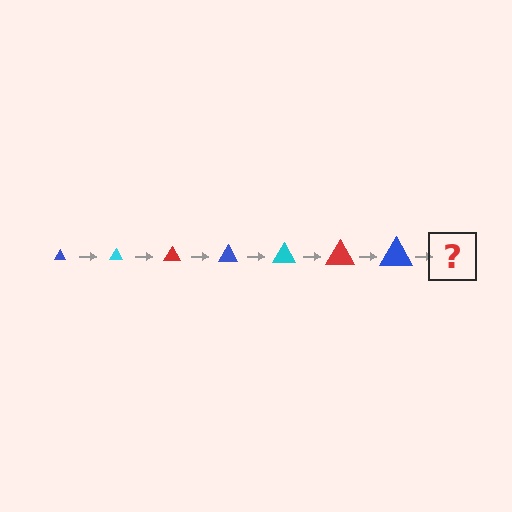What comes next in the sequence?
The next element should be a cyan triangle, larger than the previous one.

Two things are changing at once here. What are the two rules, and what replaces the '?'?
The two rules are that the triangle grows larger each step and the color cycles through blue, cyan, and red. The '?' should be a cyan triangle, larger than the previous one.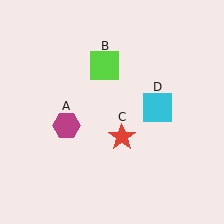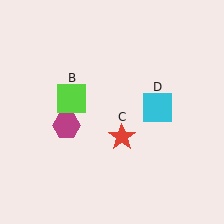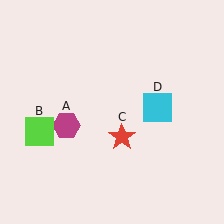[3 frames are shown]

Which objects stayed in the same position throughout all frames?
Magenta hexagon (object A) and red star (object C) and cyan square (object D) remained stationary.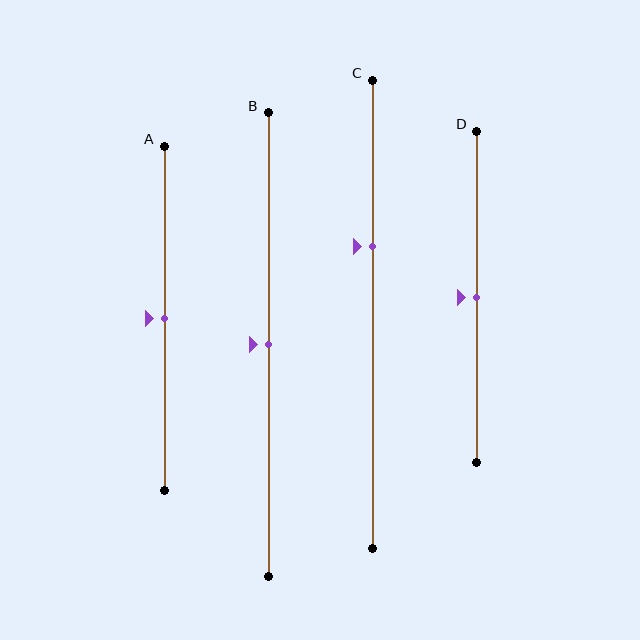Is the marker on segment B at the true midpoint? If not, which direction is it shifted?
Yes, the marker on segment B is at the true midpoint.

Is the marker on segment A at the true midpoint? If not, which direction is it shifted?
Yes, the marker on segment A is at the true midpoint.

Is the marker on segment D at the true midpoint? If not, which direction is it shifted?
Yes, the marker on segment D is at the true midpoint.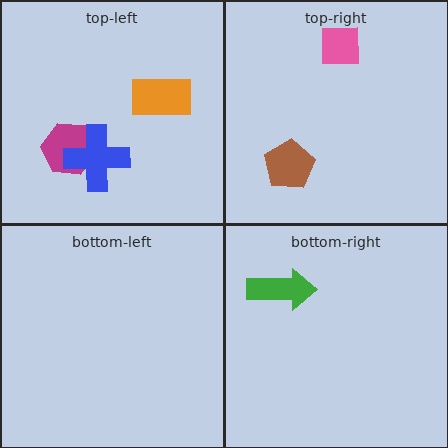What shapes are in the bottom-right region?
The green arrow.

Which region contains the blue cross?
The top-left region.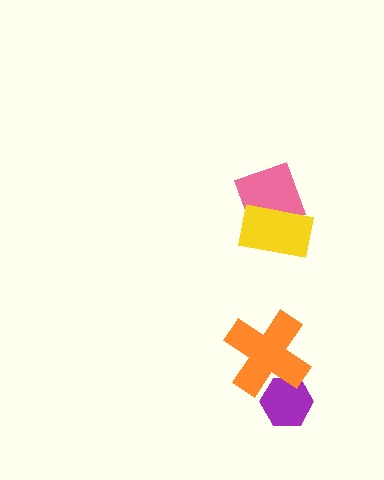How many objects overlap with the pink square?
1 object overlaps with the pink square.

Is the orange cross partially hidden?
No, no other shape covers it.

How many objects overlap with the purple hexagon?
1 object overlaps with the purple hexagon.